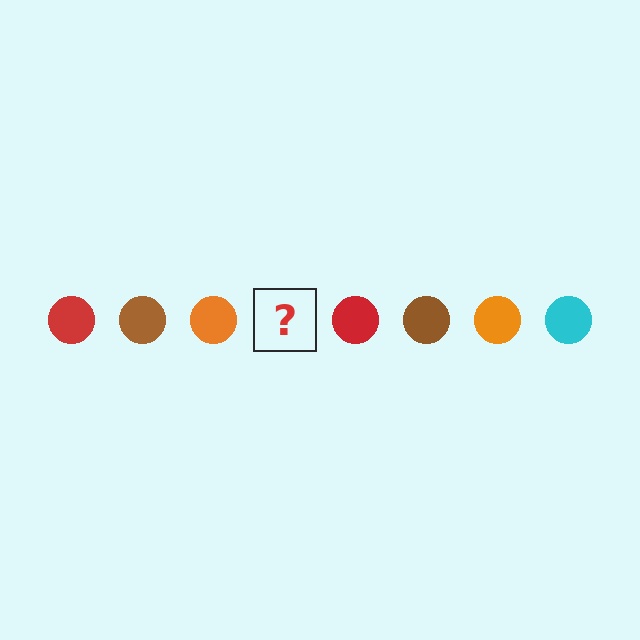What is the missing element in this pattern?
The missing element is a cyan circle.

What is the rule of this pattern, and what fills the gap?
The rule is that the pattern cycles through red, brown, orange, cyan circles. The gap should be filled with a cyan circle.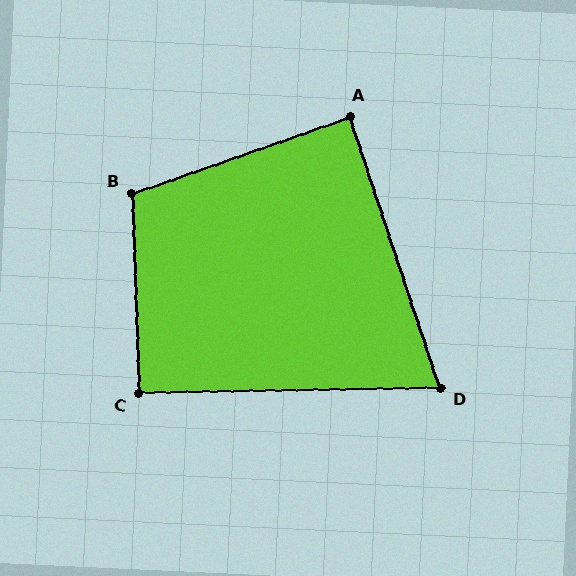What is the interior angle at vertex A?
Approximately 89 degrees (approximately right).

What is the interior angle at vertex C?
Approximately 91 degrees (approximately right).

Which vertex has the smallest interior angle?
D, at approximately 73 degrees.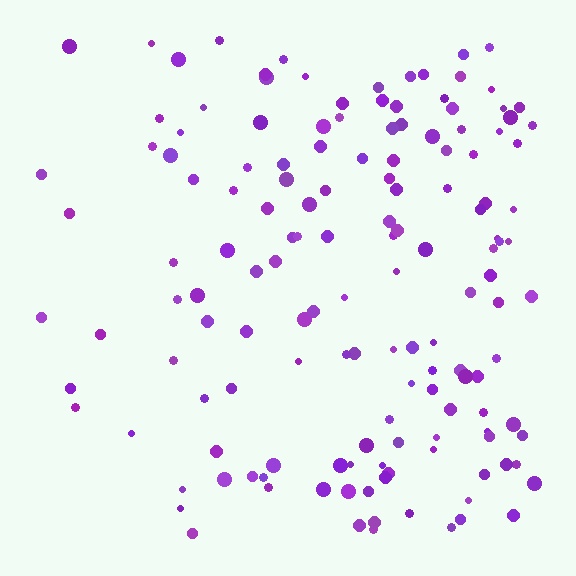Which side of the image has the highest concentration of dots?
The right.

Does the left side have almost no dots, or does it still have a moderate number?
Still a moderate number, just noticeably fewer than the right.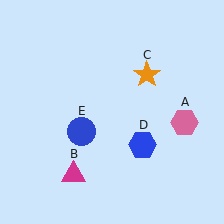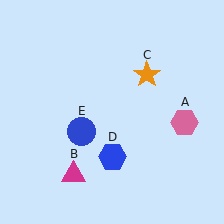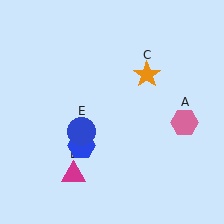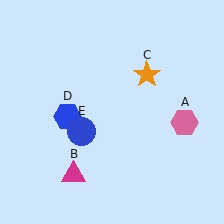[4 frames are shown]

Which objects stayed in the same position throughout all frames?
Pink hexagon (object A) and magenta triangle (object B) and orange star (object C) and blue circle (object E) remained stationary.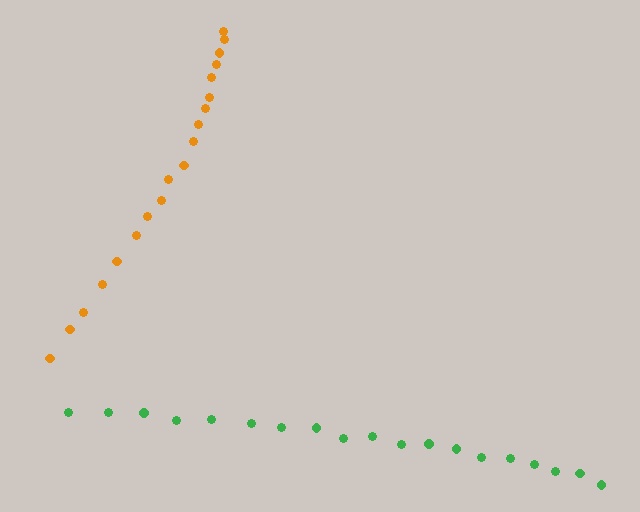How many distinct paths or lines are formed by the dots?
There are 2 distinct paths.